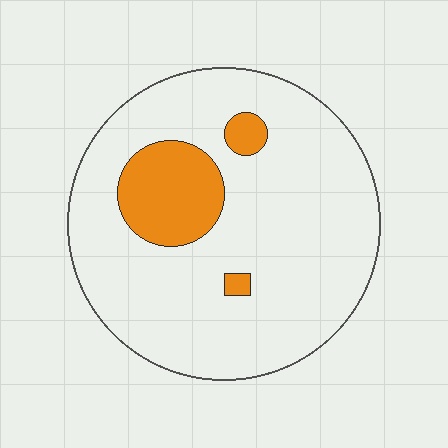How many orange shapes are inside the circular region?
3.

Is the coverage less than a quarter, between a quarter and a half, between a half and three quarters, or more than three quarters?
Less than a quarter.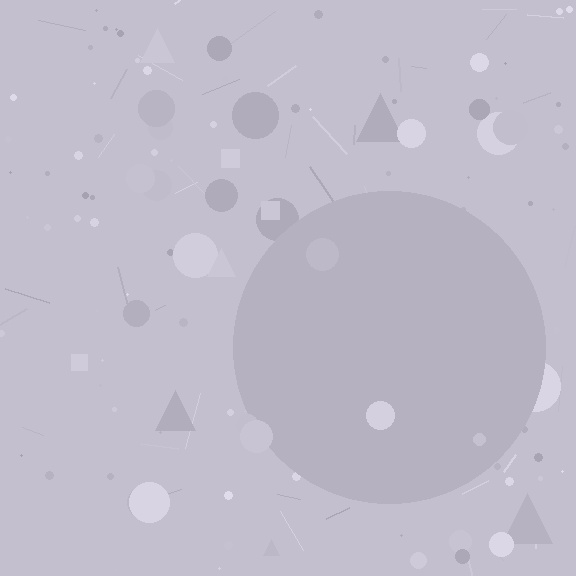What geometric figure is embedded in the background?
A circle is embedded in the background.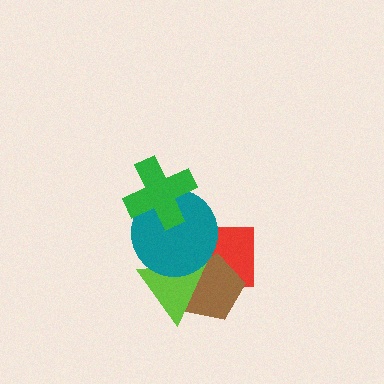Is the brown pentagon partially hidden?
Yes, it is partially covered by another shape.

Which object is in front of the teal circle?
The green cross is in front of the teal circle.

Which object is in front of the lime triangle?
The teal circle is in front of the lime triangle.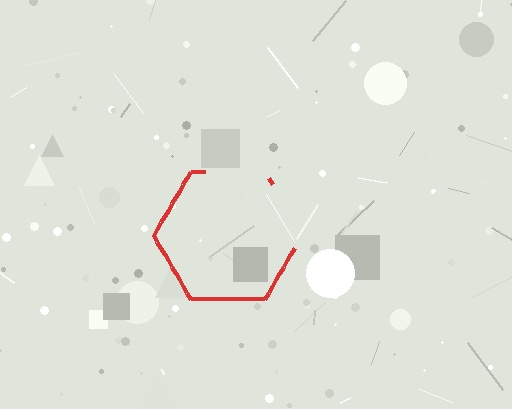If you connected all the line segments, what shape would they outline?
They would outline a hexagon.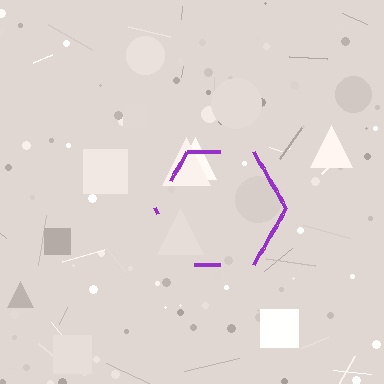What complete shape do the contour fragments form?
The contour fragments form a hexagon.